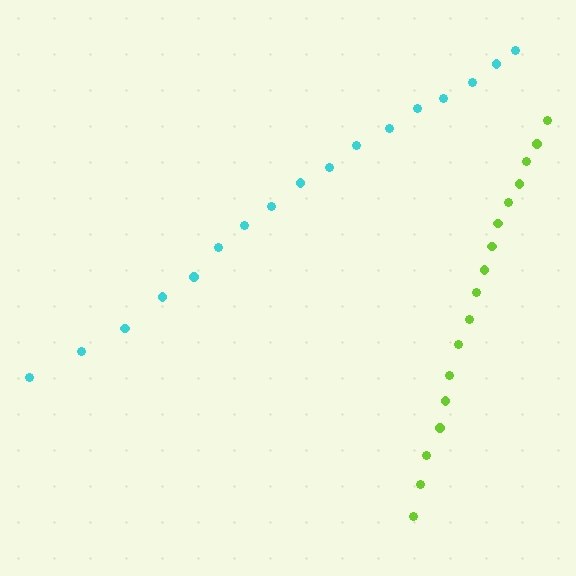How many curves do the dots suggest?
There are 2 distinct paths.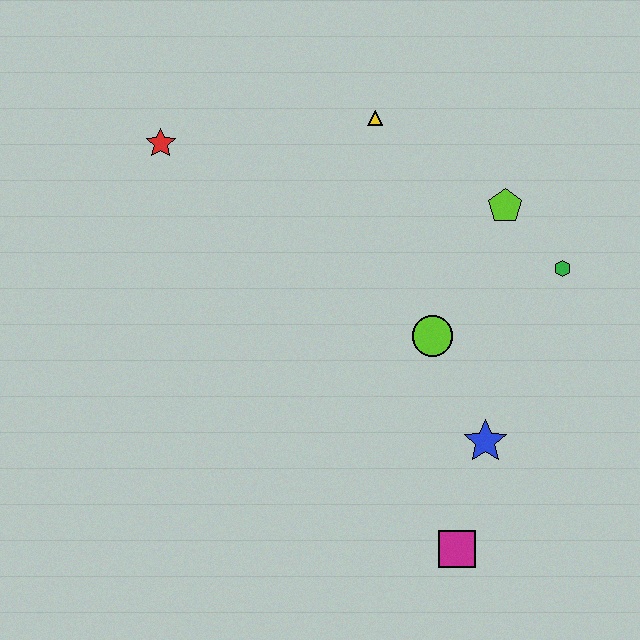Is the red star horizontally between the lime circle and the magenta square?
No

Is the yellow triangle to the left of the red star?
No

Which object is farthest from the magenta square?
The red star is farthest from the magenta square.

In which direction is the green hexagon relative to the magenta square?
The green hexagon is above the magenta square.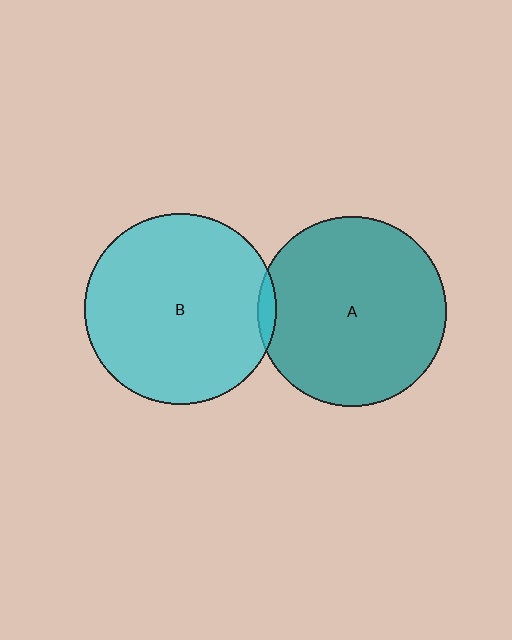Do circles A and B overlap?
Yes.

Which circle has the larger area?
Circle B (cyan).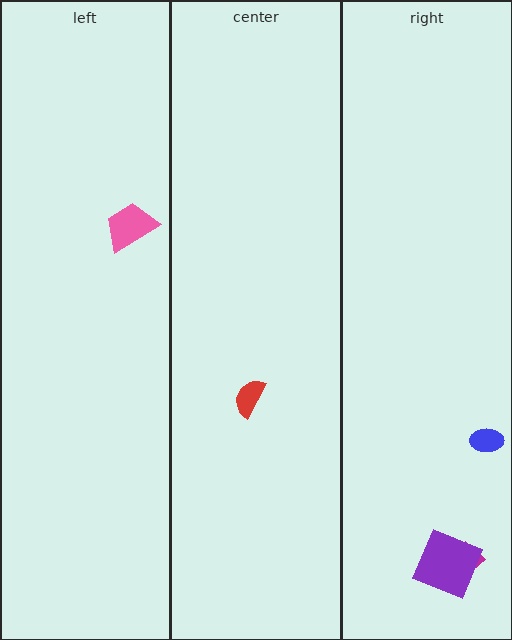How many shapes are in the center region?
1.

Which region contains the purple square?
The right region.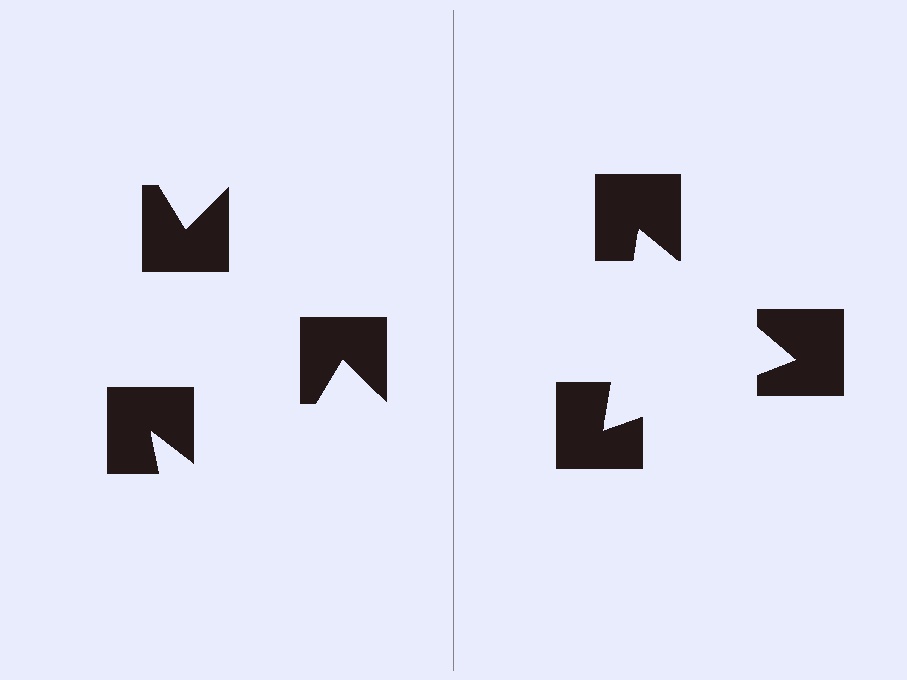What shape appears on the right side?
An illusory triangle.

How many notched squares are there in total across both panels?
6 — 3 on each side.